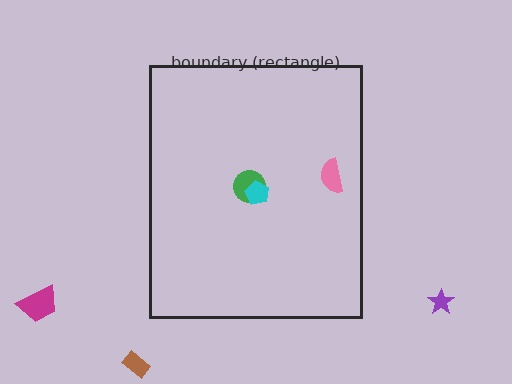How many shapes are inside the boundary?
3 inside, 3 outside.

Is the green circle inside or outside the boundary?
Inside.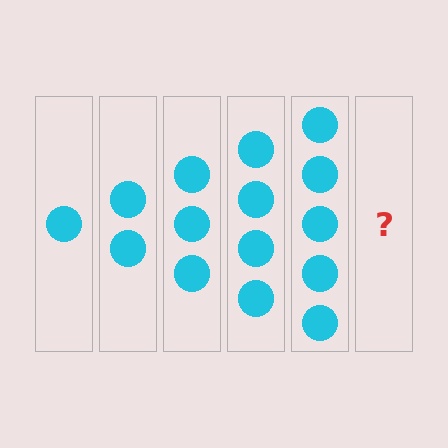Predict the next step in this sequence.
The next step is 6 circles.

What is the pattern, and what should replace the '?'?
The pattern is that each step adds one more circle. The '?' should be 6 circles.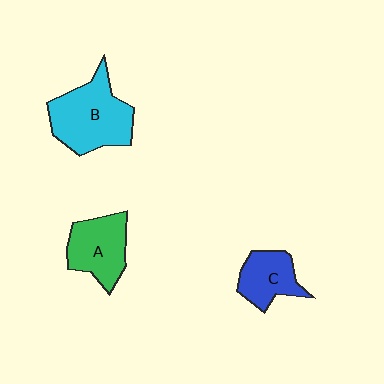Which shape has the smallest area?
Shape C (blue).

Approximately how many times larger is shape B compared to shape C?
Approximately 1.8 times.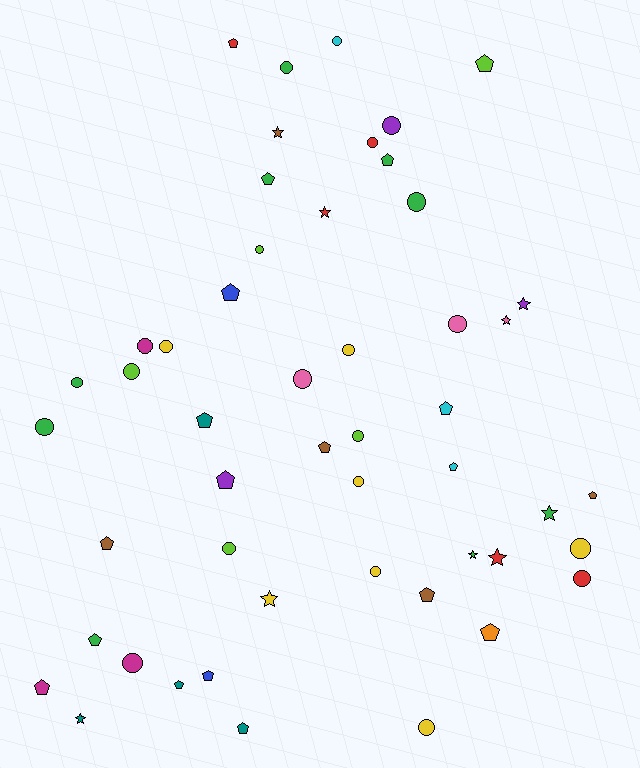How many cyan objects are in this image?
There are 3 cyan objects.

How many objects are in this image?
There are 50 objects.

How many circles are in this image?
There are 22 circles.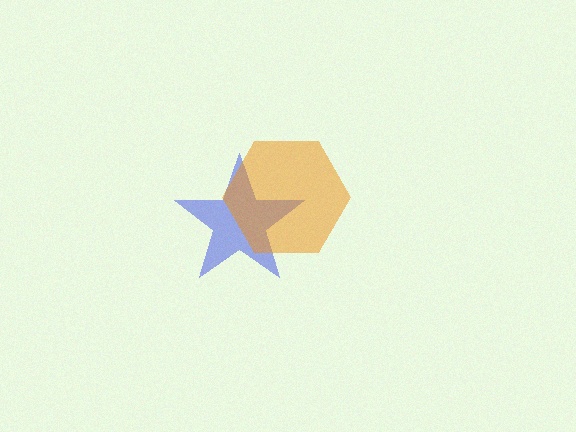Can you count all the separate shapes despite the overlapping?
Yes, there are 2 separate shapes.